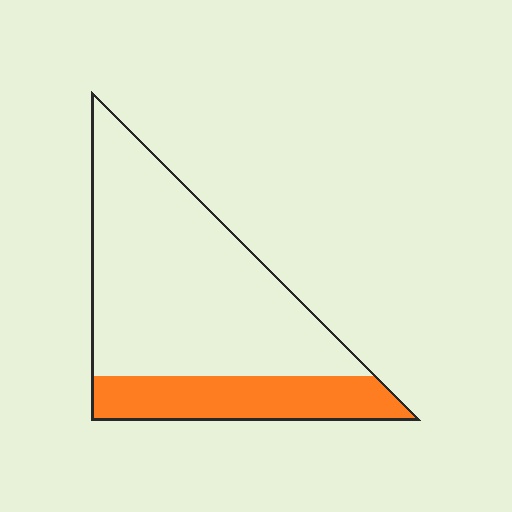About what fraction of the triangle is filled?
About one quarter (1/4).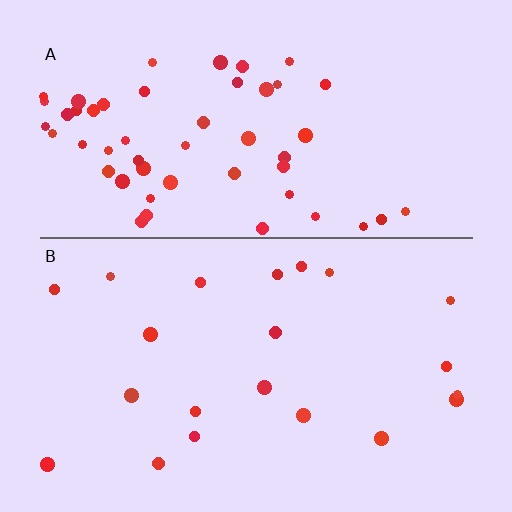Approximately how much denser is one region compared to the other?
Approximately 2.5× — region A over region B.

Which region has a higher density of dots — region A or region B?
A (the top).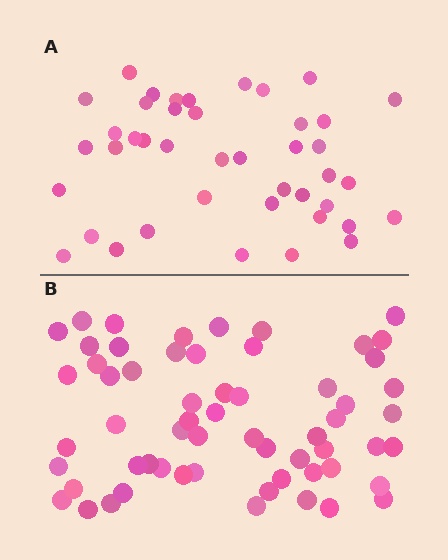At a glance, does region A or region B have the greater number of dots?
Region B (the bottom region) has more dots.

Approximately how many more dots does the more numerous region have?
Region B has approximately 20 more dots than region A.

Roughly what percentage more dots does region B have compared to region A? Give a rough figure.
About 45% more.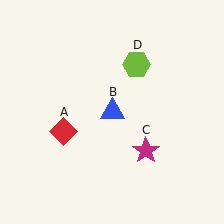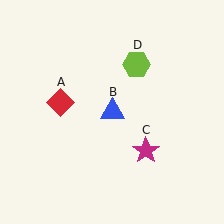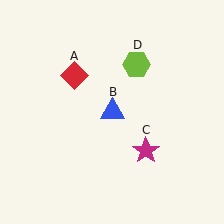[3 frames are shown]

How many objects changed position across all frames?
1 object changed position: red diamond (object A).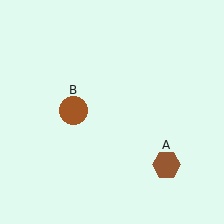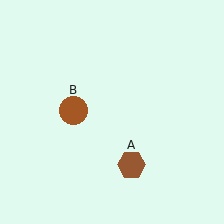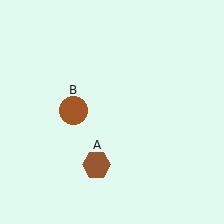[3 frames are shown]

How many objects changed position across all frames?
1 object changed position: brown hexagon (object A).